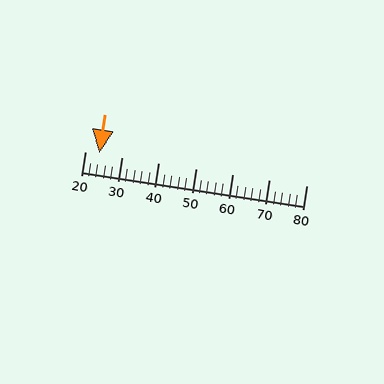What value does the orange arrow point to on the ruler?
The orange arrow points to approximately 24.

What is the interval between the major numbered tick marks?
The major tick marks are spaced 10 units apart.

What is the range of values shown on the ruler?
The ruler shows values from 20 to 80.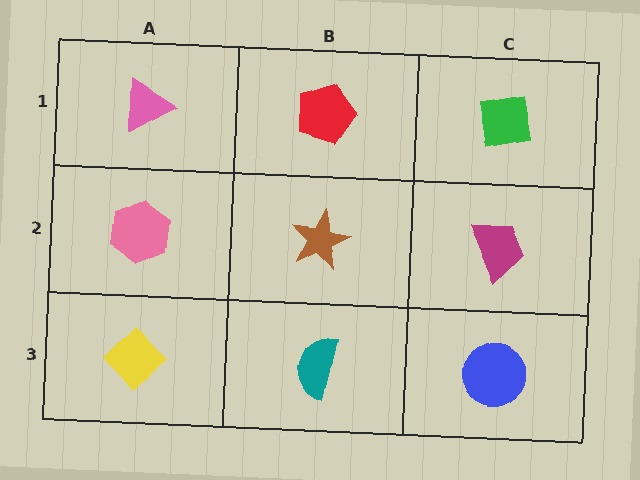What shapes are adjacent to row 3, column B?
A brown star (row 2, column B), a yellow diamond (row 3, column A), a blue circle (row 3, column C).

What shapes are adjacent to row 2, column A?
A pink triangle (row 1, column A), a yellow diamond (row 3, column A), a brown star (row 2, column B).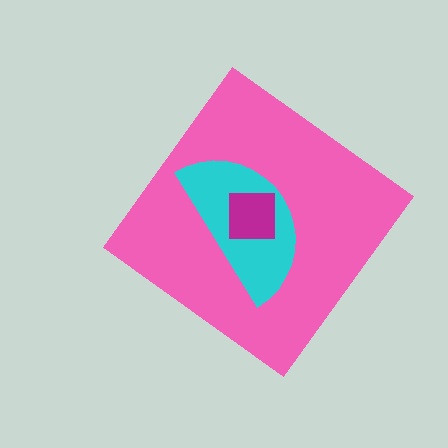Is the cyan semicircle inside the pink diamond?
Yes.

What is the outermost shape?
The pink diamond.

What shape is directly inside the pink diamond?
The cyan semicircle.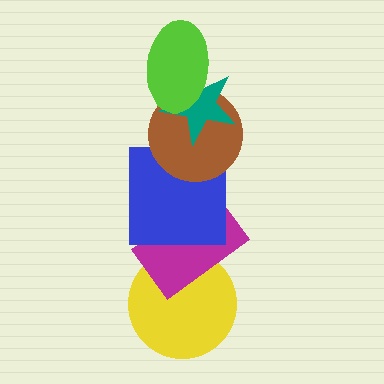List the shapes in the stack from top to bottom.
From top to bottom: the lime ellipse, the teal star, the brown circle, the blue square, the magenta rectangle, the yellow circle.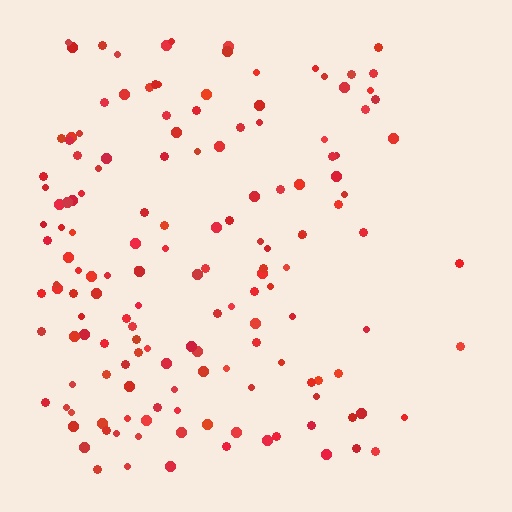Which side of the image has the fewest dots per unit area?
The right.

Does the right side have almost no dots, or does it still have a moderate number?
Still a moderate number, just noticeably fewer than the left.